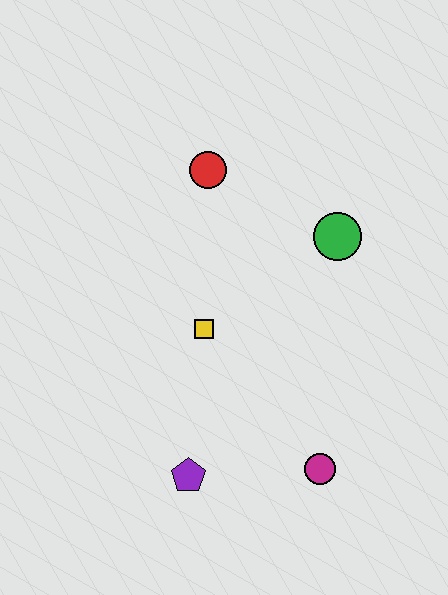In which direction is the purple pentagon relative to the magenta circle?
The purple pentagon is to the left of the magenta circle.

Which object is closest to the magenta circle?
The purple pentagon is closest to the magenta circle.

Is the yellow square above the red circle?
No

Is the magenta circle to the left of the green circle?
Yes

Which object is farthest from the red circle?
The magenta circle is farthest from the red circle.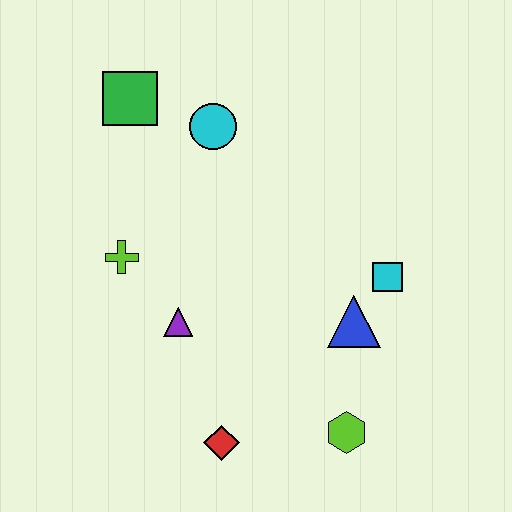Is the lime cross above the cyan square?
Yes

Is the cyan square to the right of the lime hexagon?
Yes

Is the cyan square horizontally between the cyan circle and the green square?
No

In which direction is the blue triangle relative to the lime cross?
The blue triangle is to the right of the lime cross.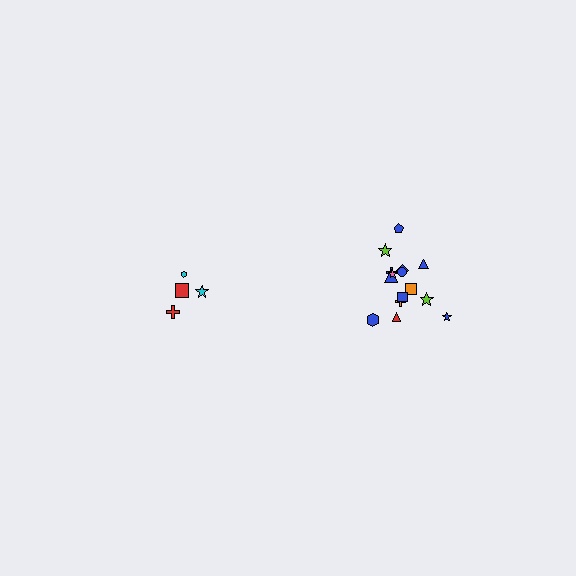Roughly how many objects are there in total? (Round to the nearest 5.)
Roughly 20 objects in total.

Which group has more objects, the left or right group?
The right group.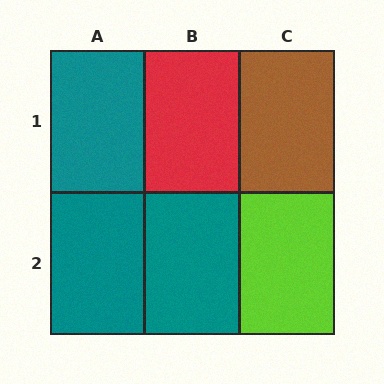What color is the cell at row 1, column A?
Teal.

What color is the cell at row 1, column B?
Red.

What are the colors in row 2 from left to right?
Teal, teal, lime.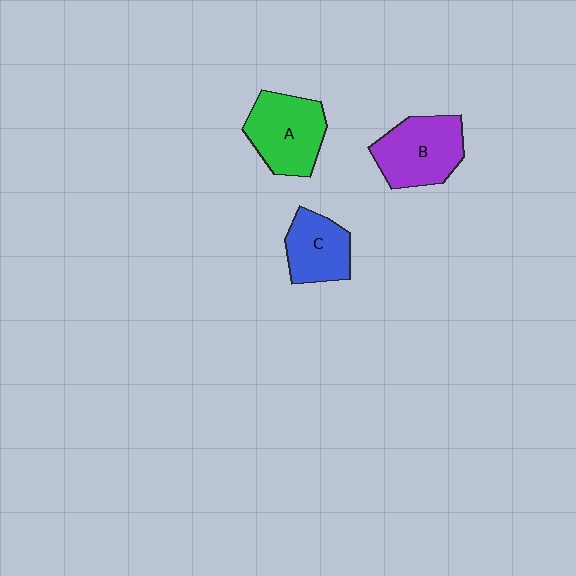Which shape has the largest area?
Shape B (purple).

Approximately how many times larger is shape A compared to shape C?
Approximately 1.3 times.